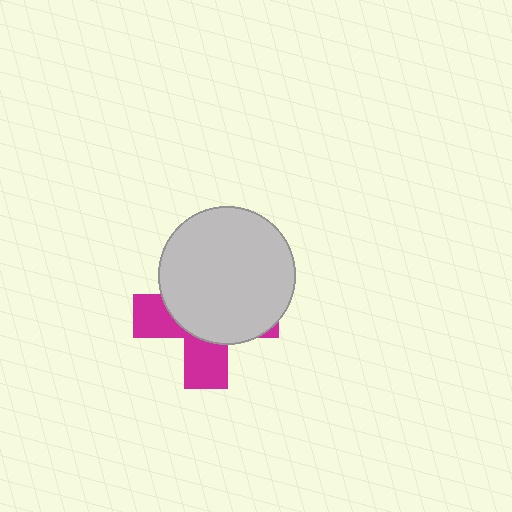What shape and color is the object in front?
The object in front is a light gray circle.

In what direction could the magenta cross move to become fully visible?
The magenta cross could move down. That would shift it out from behind the light gray circle entirely.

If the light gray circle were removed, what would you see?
You would see the complete magenta cross.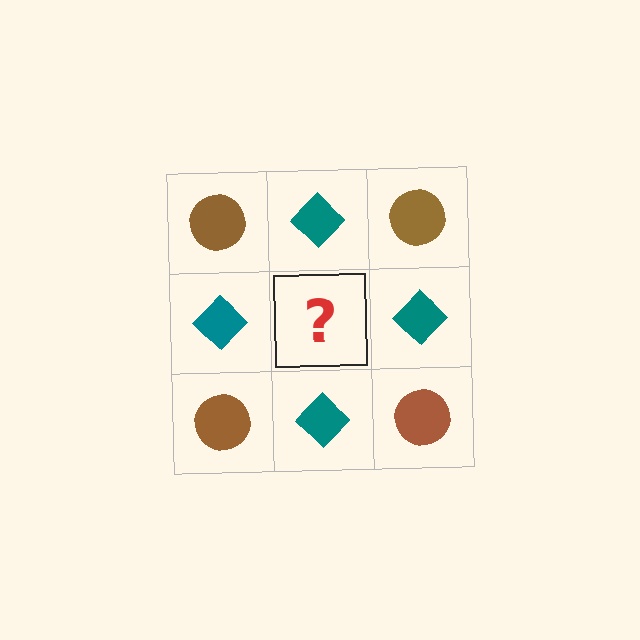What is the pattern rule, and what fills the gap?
The rule is that it alternates brown circle and teal diamond in a checkerboard pattern. The gap should be filled with a brown circle.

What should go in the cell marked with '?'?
The missing cell should contain a brown circle.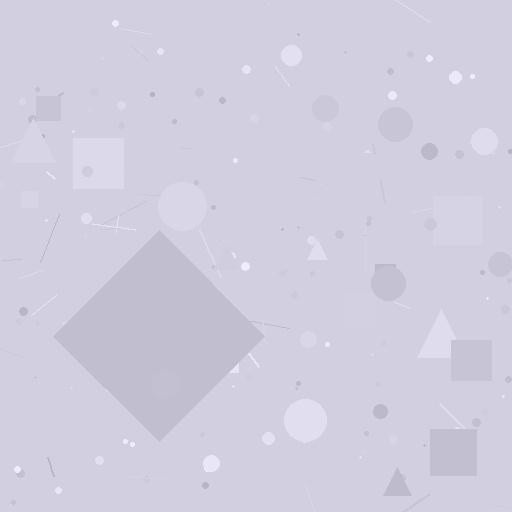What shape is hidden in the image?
A diamond is hidden in the image.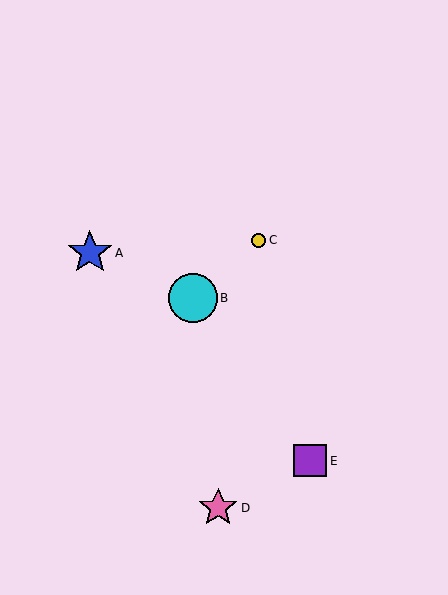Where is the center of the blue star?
The center of the blue star is at (90, 253).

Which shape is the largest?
The cyan circle (labeled B) is the largest.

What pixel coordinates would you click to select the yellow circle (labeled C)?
Click at (259, 240) to select the yellow circle C.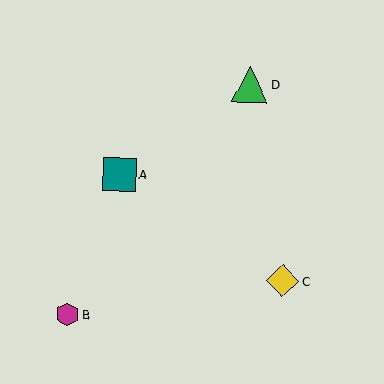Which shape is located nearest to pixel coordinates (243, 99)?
The green triangle (labeled D) at (250, 84) is nearest to that location.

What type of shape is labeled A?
Shape A is a teal square.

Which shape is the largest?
The green triangle (labeled D) is the largest.